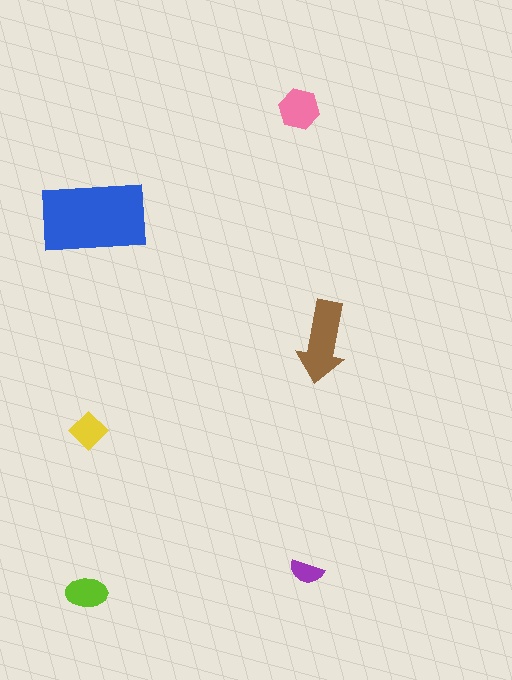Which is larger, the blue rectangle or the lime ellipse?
The blue rectangle.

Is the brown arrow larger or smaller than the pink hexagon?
Larger.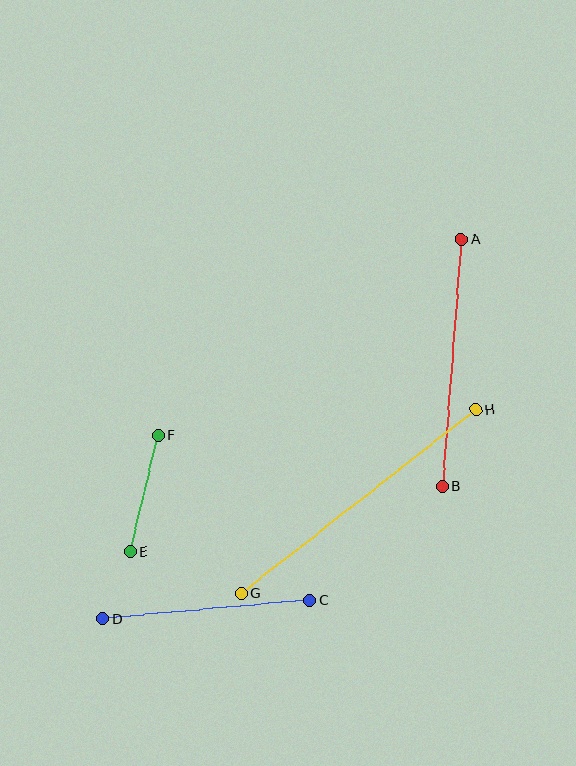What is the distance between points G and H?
The distance is approximately 298 pixels.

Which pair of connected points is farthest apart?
Points G and H are farthest apart.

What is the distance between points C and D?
The distance is approximately 208 pixels.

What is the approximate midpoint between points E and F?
The midpoint is at approximately (144, 494) pixels.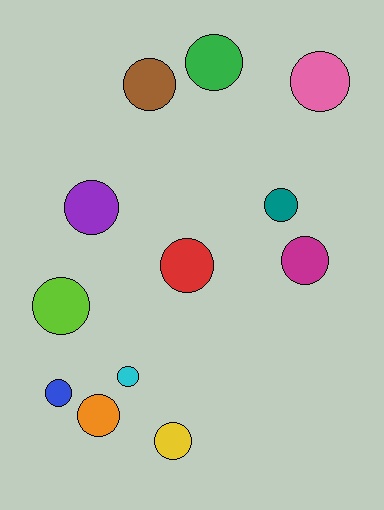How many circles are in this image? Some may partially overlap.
There are 12 circles.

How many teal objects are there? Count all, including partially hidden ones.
There is 1 teal object.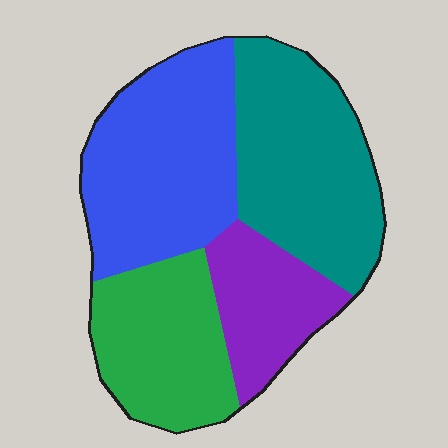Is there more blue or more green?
Blue.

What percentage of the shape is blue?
Blue covers 31% of the shape.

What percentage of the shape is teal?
Teal takes up about one third (1/3) of the shape.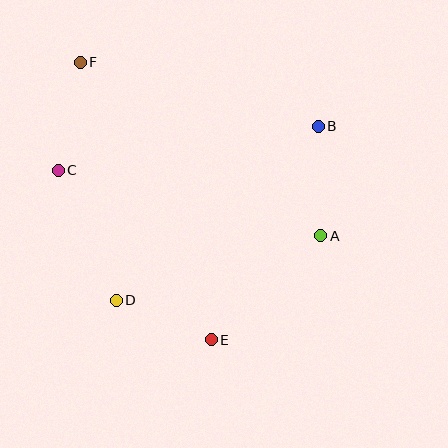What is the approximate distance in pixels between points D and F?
The distance between D and F is approximately 241 pixels.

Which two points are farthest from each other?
Points E and F are farthest from each other.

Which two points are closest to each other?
Points D and E are closest to each other.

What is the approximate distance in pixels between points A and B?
The distance between A and B is approximately 110 pixels.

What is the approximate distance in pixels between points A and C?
The distance between A and C is approximately 271 pixels.